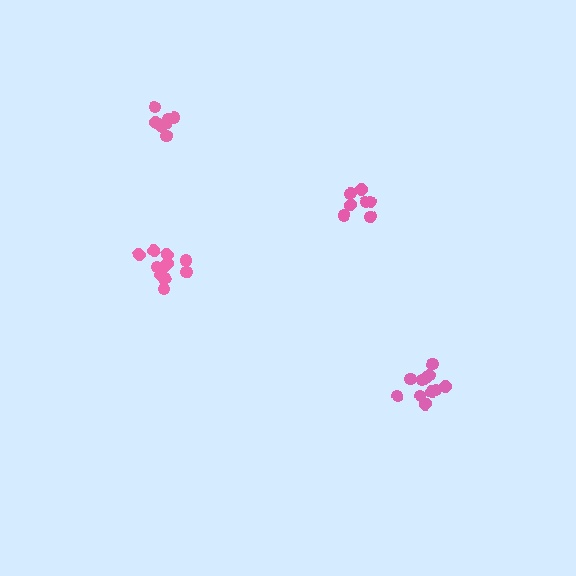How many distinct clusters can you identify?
There are 4 distinct clusters.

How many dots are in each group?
Group 1: 8 dots, Group 2: 12 dots, Group 3: 7 dots, Group 4: 12 dots (39 total).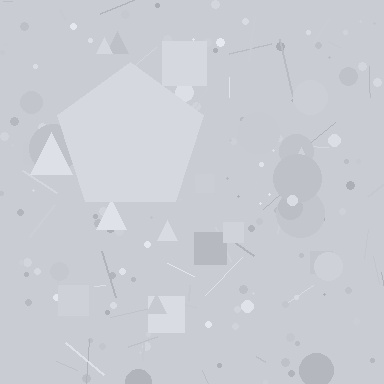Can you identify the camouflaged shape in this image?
The camouflaged shape is a pentagon.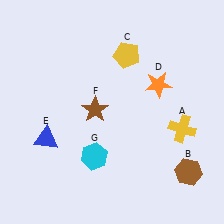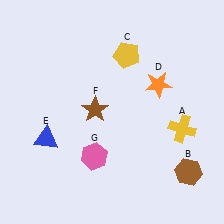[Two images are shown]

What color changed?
The hexagon (G) changed from cyan in Image 1 to pink in Image 2.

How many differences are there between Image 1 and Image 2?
There is 1 difference between the two images.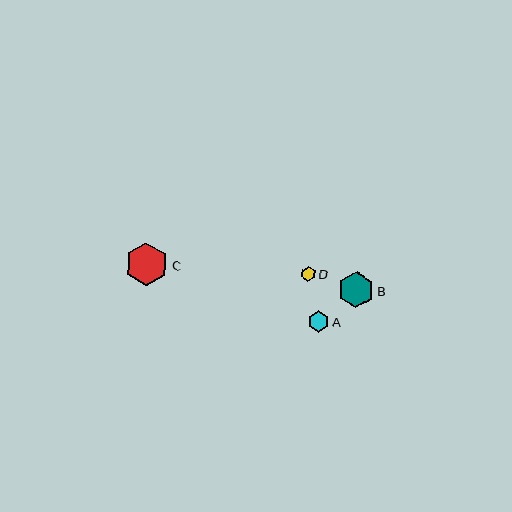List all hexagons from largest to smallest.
From largest to smallest: C, B, A, D.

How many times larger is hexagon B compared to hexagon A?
Hexagon B is approximately 1.7 times the size of hexagon A.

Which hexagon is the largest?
Hexagon C is the largest with a size of approximately 43 pixels.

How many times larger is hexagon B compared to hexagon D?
Hexagon B is approximately 2.4 times the size of hexagon D.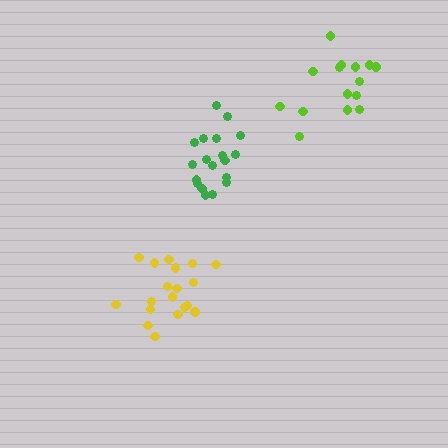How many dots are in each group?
Group 1: 19 dots, Group 2: 19 dots, Group 3: 15 dots (53 total).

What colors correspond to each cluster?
The clusters are colored: green, yellow, lime.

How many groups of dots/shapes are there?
There are 3 groups.